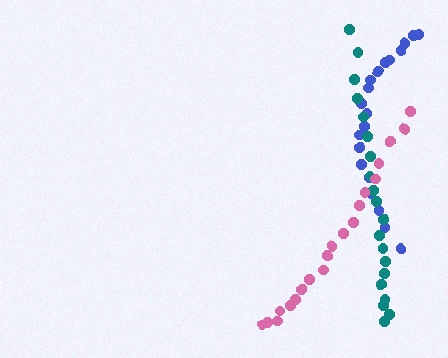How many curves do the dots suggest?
There are 3 distinct paths.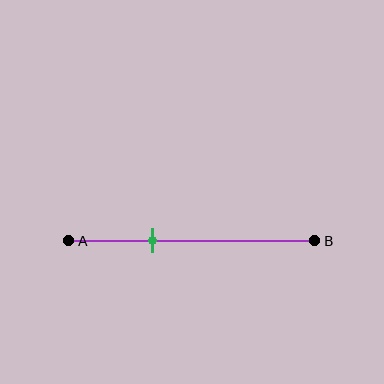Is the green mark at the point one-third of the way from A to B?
Yes, the mark is approximately at the one-third point.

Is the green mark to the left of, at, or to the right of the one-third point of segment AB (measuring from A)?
The green mark is approximately at the one-third point of segment AB.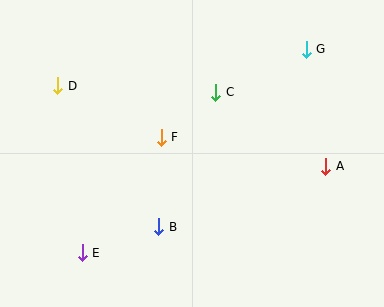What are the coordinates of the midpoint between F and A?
The midpoint between F and A is at (244, 152).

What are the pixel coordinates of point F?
Point F is at (161, 137).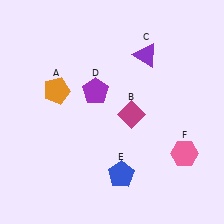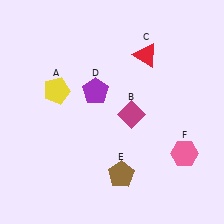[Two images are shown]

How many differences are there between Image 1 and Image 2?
There are 3 differences between the two images.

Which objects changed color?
A changed from orange to yellow. C changed from purple to red. E changed from blue to brown.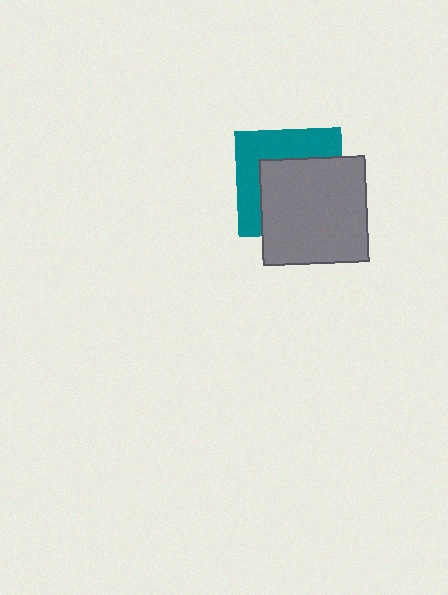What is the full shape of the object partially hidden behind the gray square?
The partially hidden object is a teal square.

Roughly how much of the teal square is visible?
A small part of it is visible (roughly 43%).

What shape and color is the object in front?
The object in front is a gray square.